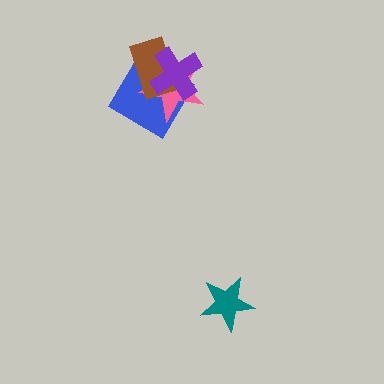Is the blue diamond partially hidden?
Yes, it is partially covered by another shape.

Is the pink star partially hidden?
Yes, it is partially covered by another shape.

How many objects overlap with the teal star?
0 objects overlap with the teal star.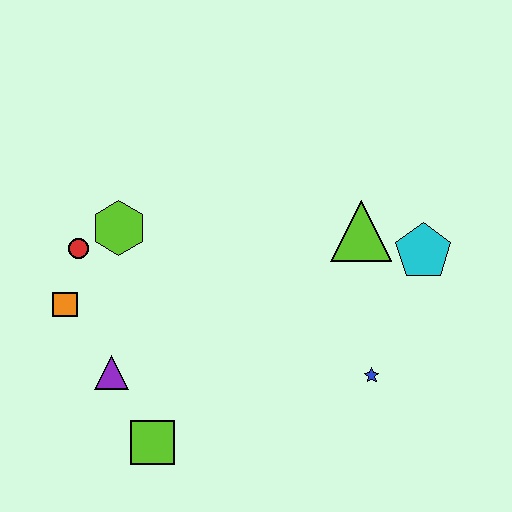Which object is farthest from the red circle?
The cyan pentagon is farthest from the red circle.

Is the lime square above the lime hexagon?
No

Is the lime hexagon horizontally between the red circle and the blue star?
Yes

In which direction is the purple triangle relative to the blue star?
The purple triangle is to the left of the blue star.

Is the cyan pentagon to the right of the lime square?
Yes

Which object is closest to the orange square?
The red circle is closest to the orange square.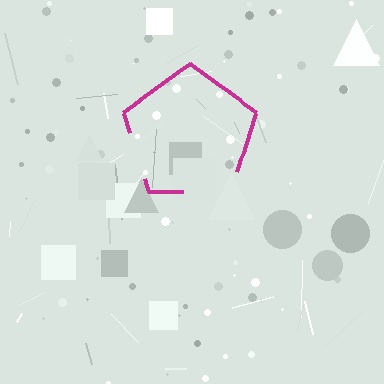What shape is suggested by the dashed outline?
The dashed outline suggests a pentagon.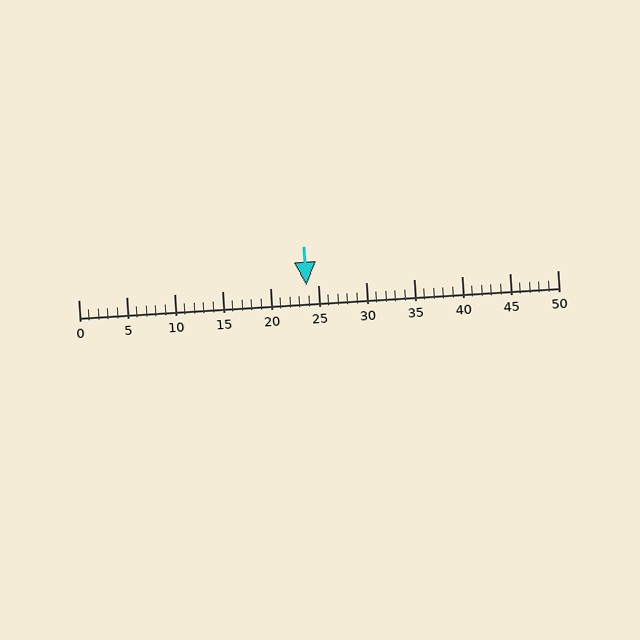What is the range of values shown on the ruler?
The ruler shows values from 0 to 50.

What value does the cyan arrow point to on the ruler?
The cyan arrow points to approximately 24.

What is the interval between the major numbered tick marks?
The major tick marks are spaced 5 units apart.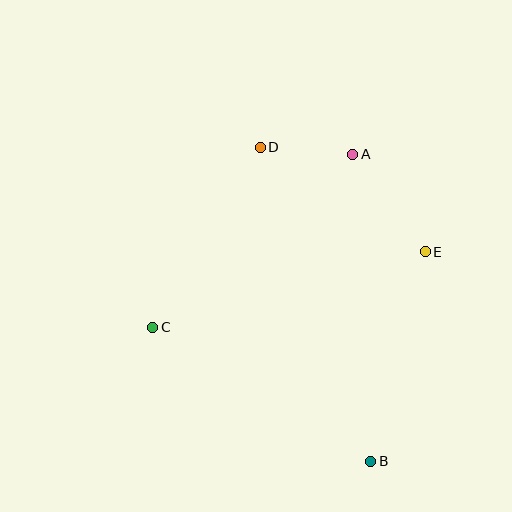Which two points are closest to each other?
Points A and D are closest to each other.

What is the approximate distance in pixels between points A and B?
The distance between A and B is approximately 308 pixels.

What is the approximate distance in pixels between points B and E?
The distance between B and E is approximately 217 pixels.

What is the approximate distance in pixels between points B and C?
The distance between B and C is approximately 256 pixels.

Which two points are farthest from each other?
Points B and D are farthest from each other.